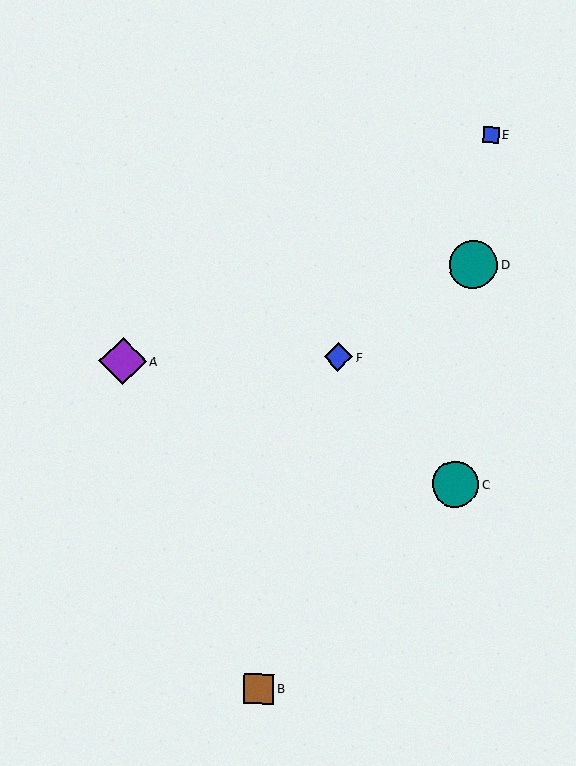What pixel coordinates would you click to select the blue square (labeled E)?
Click at (491, 135) to select the blue square E.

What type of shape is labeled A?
Shape A is a purple diamond.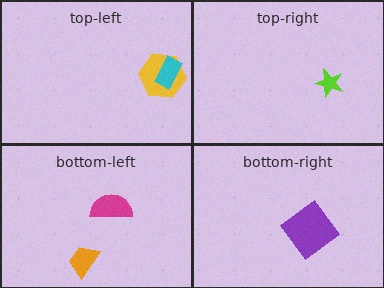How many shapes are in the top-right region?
1.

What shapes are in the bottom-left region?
The magenta semicircle, the orange trapezoid.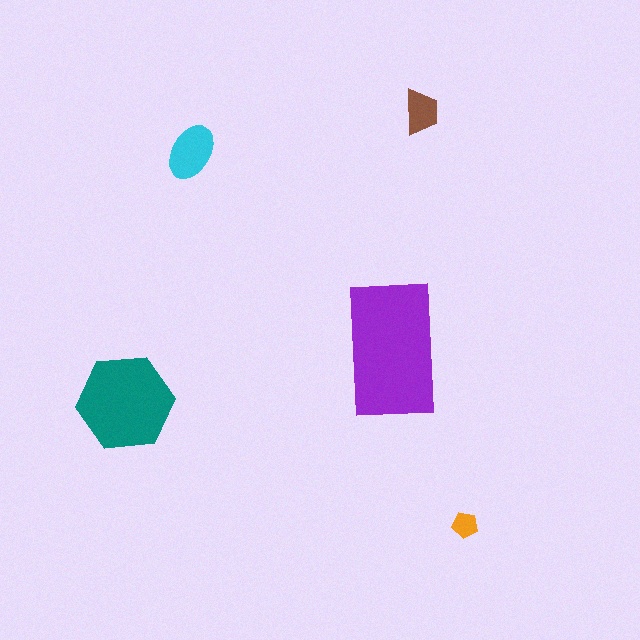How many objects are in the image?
There are 5 objects in the image.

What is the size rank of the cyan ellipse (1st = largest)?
3rd.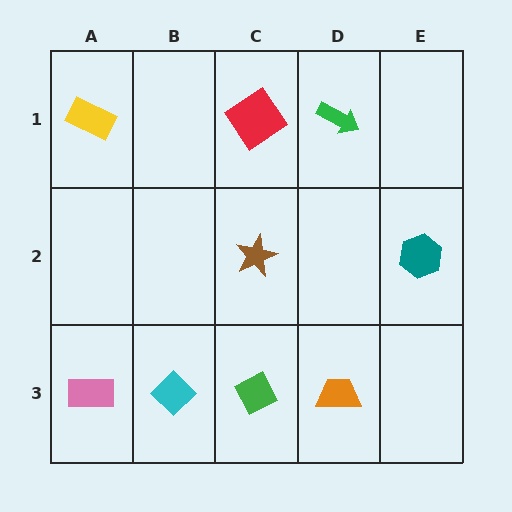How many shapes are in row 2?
2 shapes.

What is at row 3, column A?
A pink rectangle.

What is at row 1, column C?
A red diamond.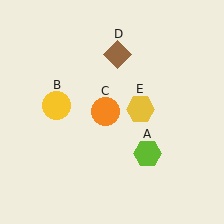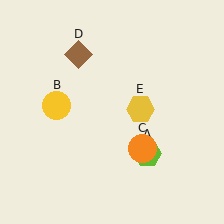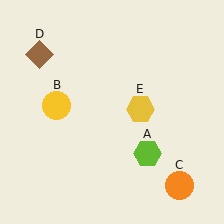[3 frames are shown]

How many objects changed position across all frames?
2 objects changed position: orange circle (object C), brown diamond (object D).